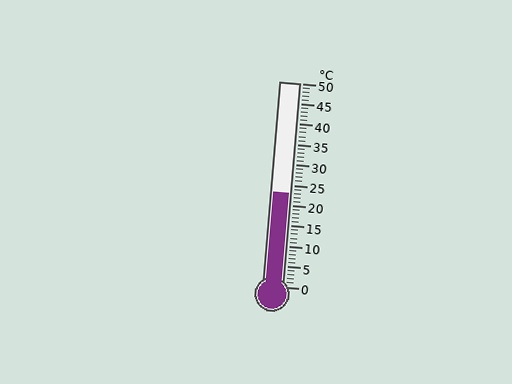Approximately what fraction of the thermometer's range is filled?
The thermometer is filled to approximately 45% of its range.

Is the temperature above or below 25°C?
The temperature is below 25°C.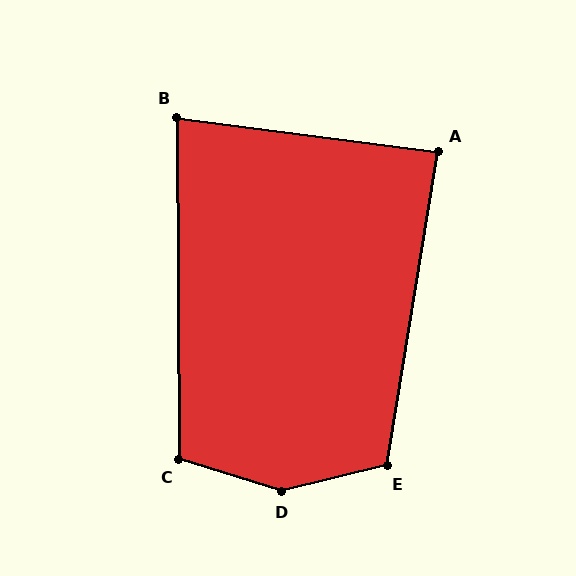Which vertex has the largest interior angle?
D, at approximately 149 degrees.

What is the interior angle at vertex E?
Approximately 113 degrees (obtuse).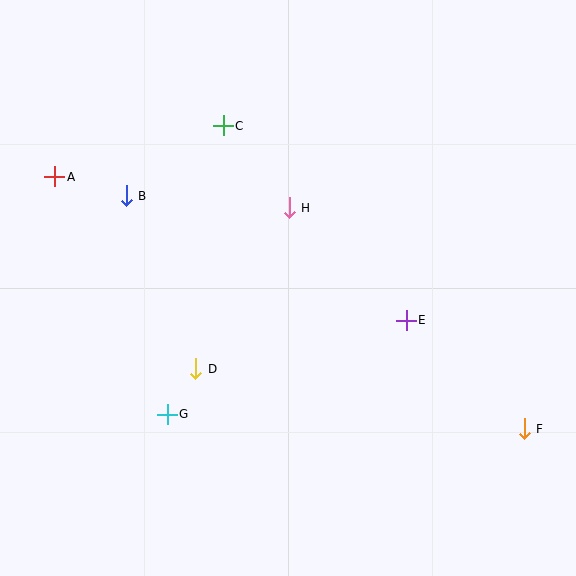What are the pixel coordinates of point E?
Point E is at (406, 320).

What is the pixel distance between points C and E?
The distance between C and E is 267 pixels.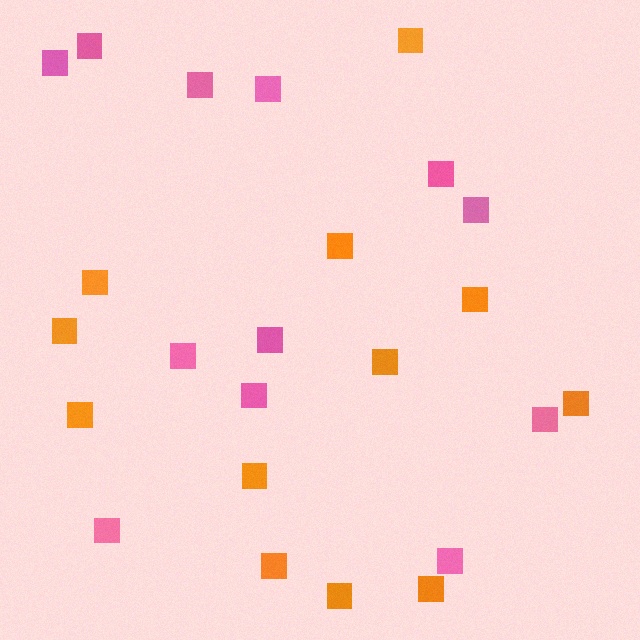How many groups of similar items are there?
There are 2 groups: one group of orange squares (12) and one group of pink squares (12).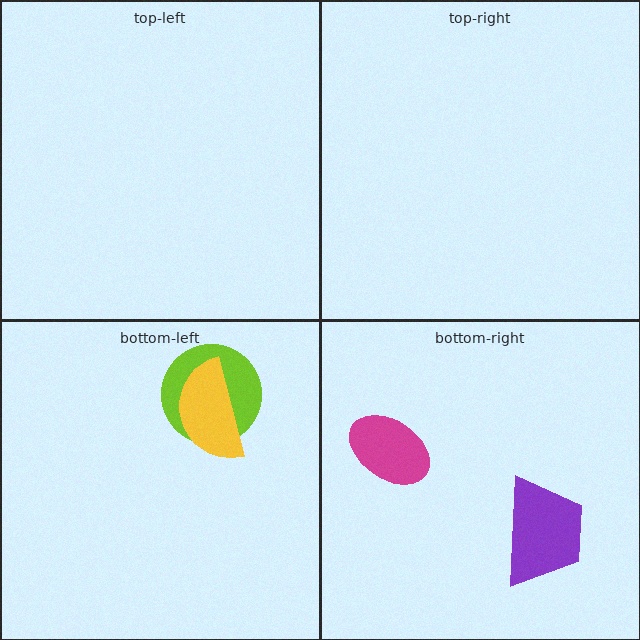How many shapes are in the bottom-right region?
2.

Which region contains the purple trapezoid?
The bottom-right region.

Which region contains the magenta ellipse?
The bottom-right region.